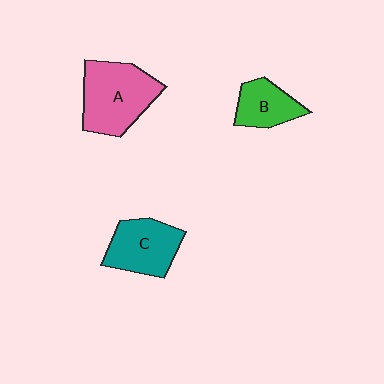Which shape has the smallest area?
Shape B (green).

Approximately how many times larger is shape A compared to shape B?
Approximately 1.8 times.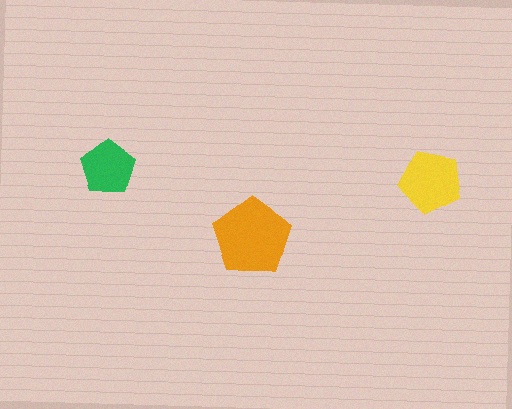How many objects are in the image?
There are 3 objects in the image.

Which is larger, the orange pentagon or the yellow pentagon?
The orange one.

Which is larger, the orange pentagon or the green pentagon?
The orange one.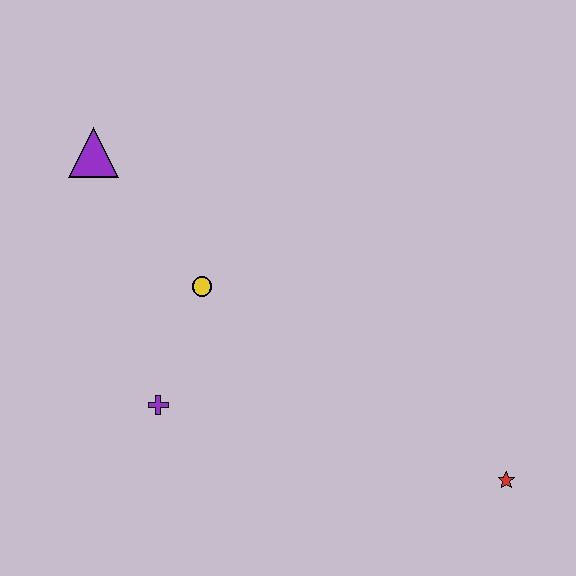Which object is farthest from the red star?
The purple triangle is farthest from the red star.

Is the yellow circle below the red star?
No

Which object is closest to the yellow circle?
The purple cross is closest to the yellow circle.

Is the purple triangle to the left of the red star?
Yes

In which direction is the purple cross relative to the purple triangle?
The purple cross is below the purple triangle.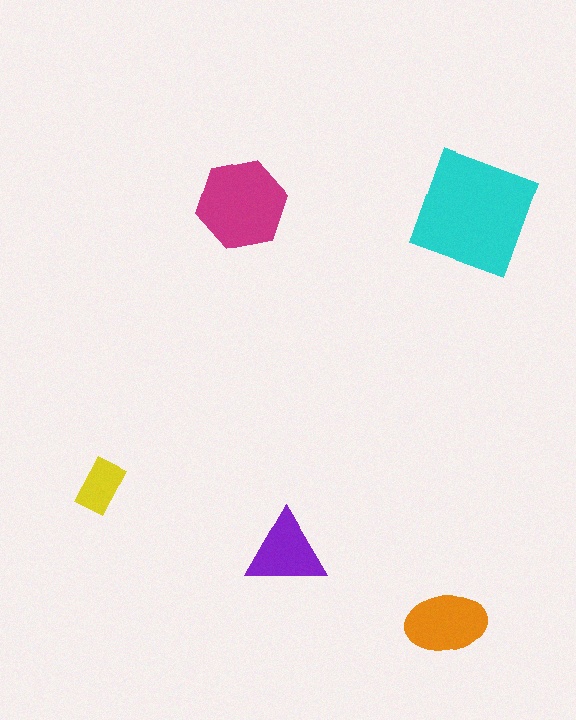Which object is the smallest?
The yellow rectangle.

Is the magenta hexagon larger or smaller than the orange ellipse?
Larger.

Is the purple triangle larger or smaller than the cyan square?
Smaller.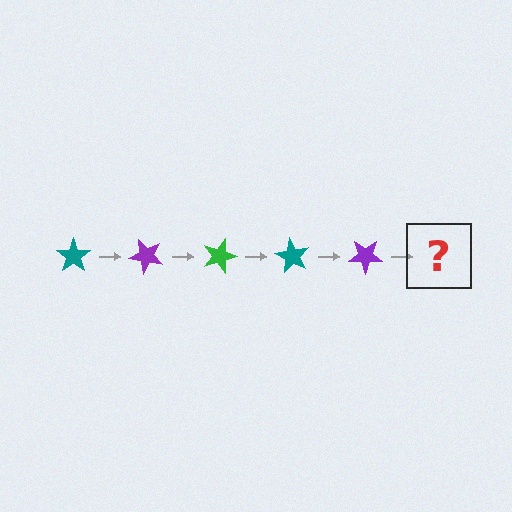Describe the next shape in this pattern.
It should be a green star, rotated 225 degrees from the start.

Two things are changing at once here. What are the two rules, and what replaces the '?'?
The two rules are that it rotates 45 degrees each step and the color cycles through teal, purple, and green. The '?' should be a green star, rotated 225 degrees from the start.